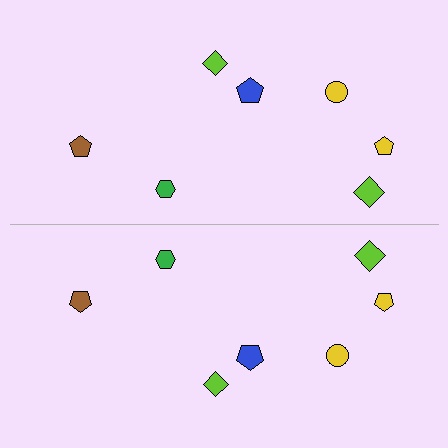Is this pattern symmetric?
Yes, this pattern has bilateral (reflection) symmetry.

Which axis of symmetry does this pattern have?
The pattern has a horizontal axis of symmetry running through the center of the image.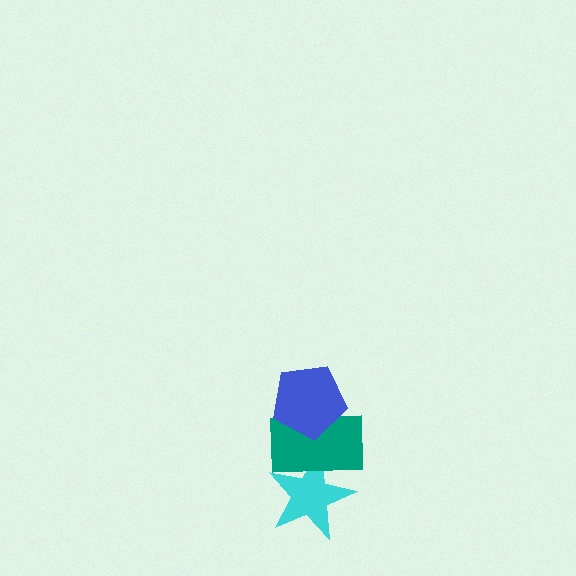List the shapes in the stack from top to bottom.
From top to bottom: the blue pentagon, the teal rectangle, the cyan star.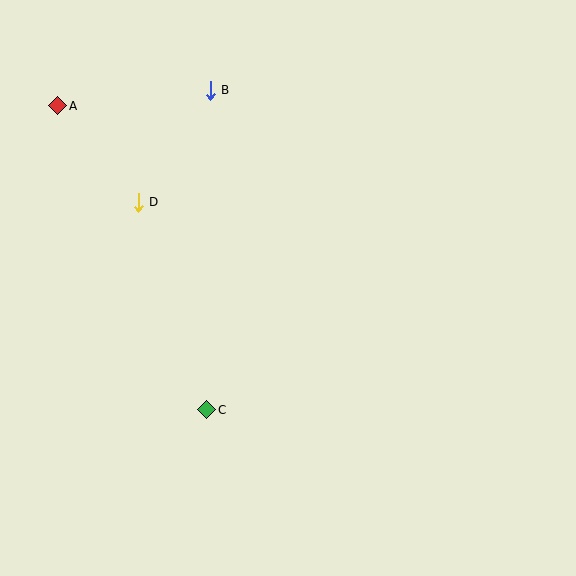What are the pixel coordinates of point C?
Point C is at (207, 410).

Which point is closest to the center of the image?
Point C at (207, 410) is closest to the center.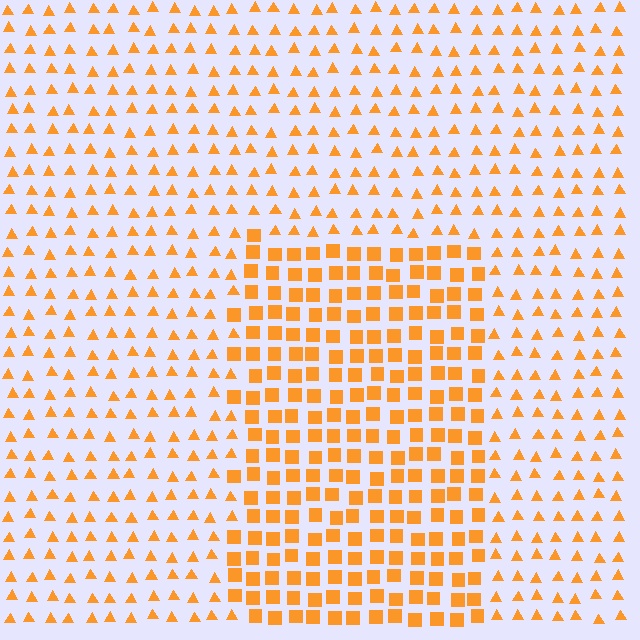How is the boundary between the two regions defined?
The boundary is defined by a change in element shape: squares inside vs. triangles outside. All elements share the same color and spacing.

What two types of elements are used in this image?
The image uses squares inside the rectangle region and triangles outside it.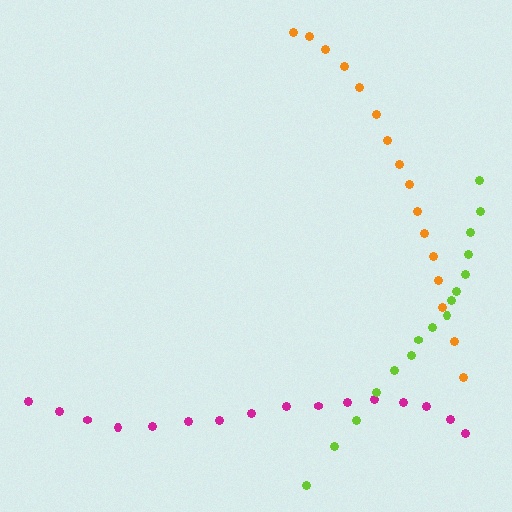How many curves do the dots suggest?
There are 3 distinct paths.